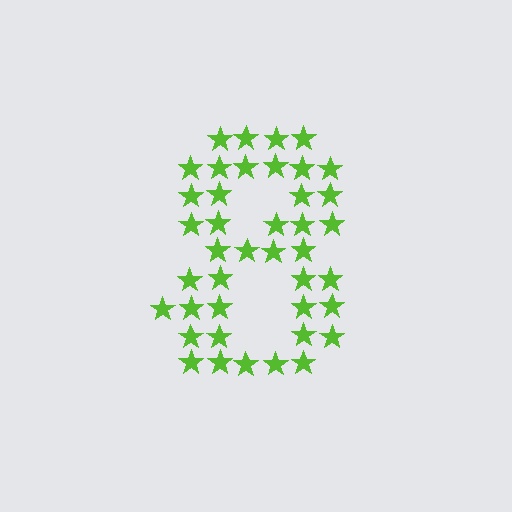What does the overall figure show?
The overall figure shows the digit 8.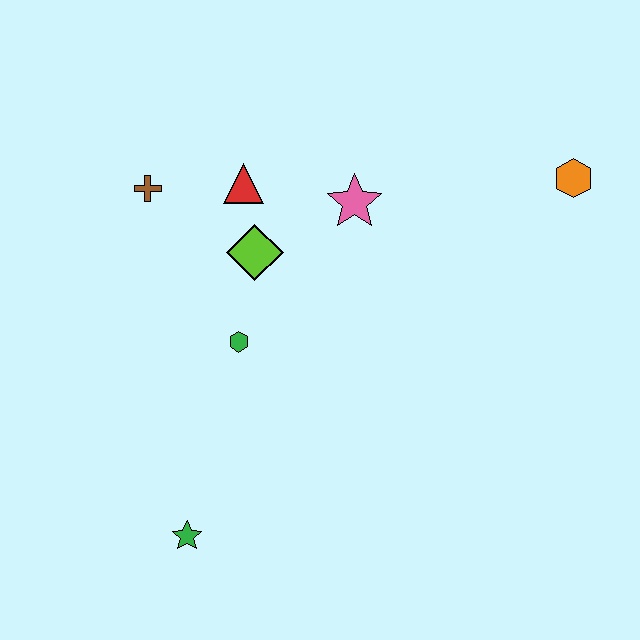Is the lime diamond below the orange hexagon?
Yes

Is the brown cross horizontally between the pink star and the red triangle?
No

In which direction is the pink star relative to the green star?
The pink star is above the green star.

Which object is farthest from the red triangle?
The green star is farthest from the red triangle.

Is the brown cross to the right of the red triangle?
No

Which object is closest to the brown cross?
The red triangle is closest to the brown cross.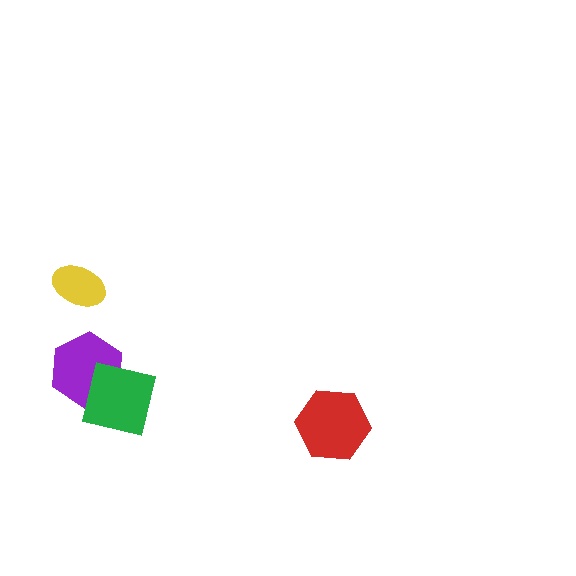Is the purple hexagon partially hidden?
Yes, it is partially covered by another shape.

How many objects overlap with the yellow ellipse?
0 objects overlap with the yellow ellipse.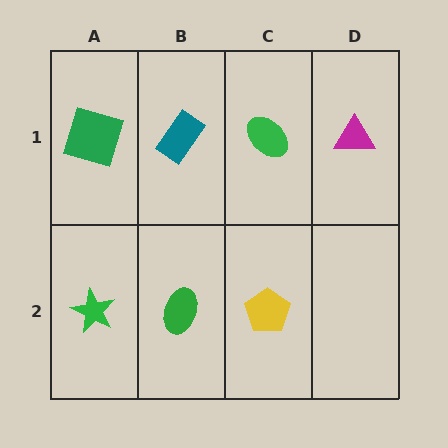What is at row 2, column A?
A green star.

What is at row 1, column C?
A green ellipse.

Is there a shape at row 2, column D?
No, that cell is empty.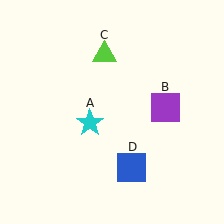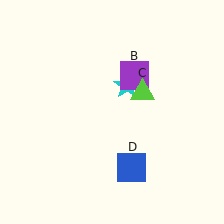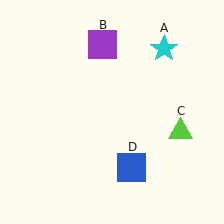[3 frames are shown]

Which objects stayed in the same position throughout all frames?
Blue square (object D) remained stationary.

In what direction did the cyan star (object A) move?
The cyan star (object A) moved up and to the right.